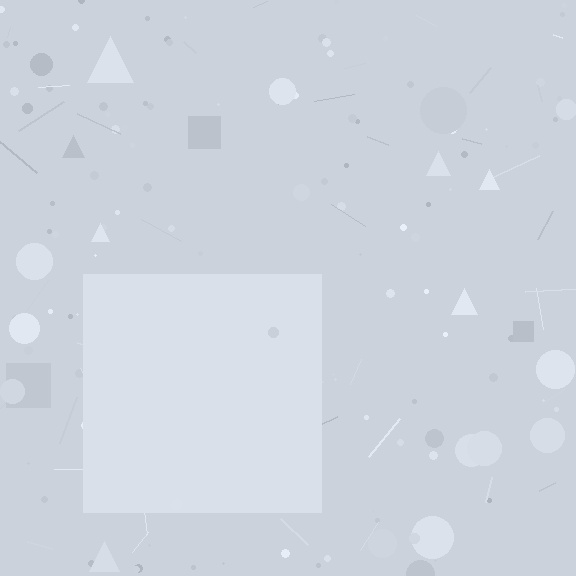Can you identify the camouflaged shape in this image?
The camouflaged shape is a square.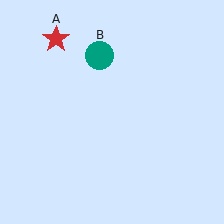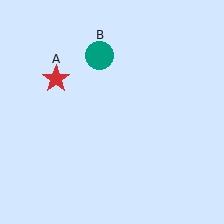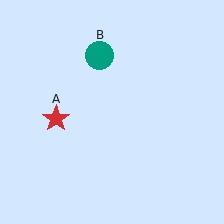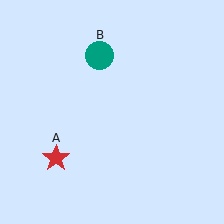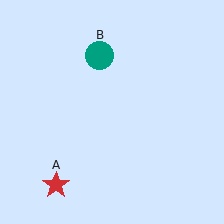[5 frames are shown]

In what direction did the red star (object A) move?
The red star (object A) moved down.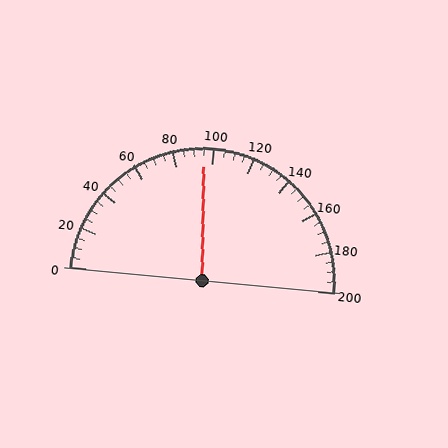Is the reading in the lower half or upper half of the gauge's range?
The reading is in the lower half of the range (0 to 200).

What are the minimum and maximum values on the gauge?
The gauge ranges from 0 to 200.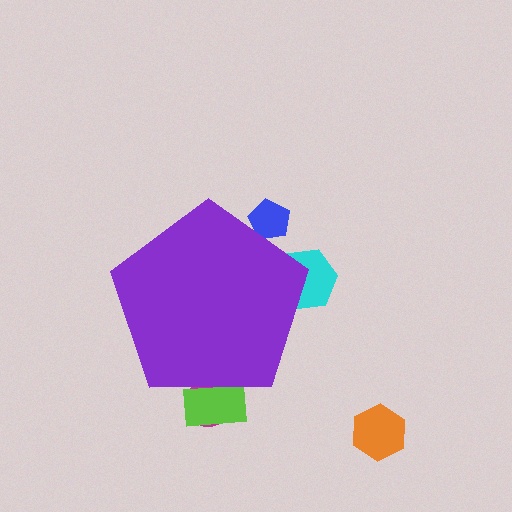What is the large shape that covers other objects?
A purple pentagon.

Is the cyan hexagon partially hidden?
Yes, the cyan hexagon is partially hidden behind the purple pentagon.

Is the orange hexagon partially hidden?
No, the orange hexagon is fully visible.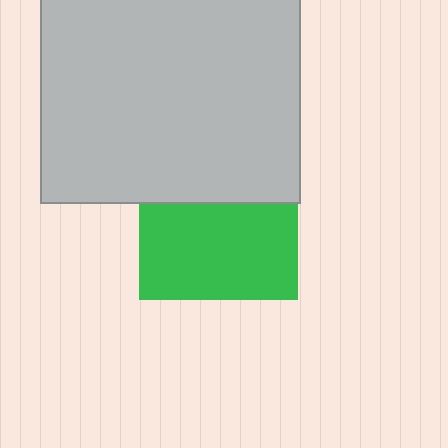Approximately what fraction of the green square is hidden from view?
Roughly 39% of the green square is hidden behind the light gray rectangle.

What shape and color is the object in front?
The object in front is a light gray rectangle.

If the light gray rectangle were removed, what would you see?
You would see the complete green square.